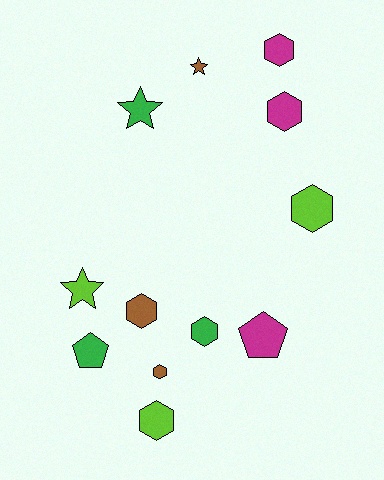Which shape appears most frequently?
Hexagon, with 7 objects.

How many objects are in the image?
There are 12 objects.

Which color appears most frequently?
Lime, with 3 objects.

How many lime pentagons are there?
There are no lime pentagons.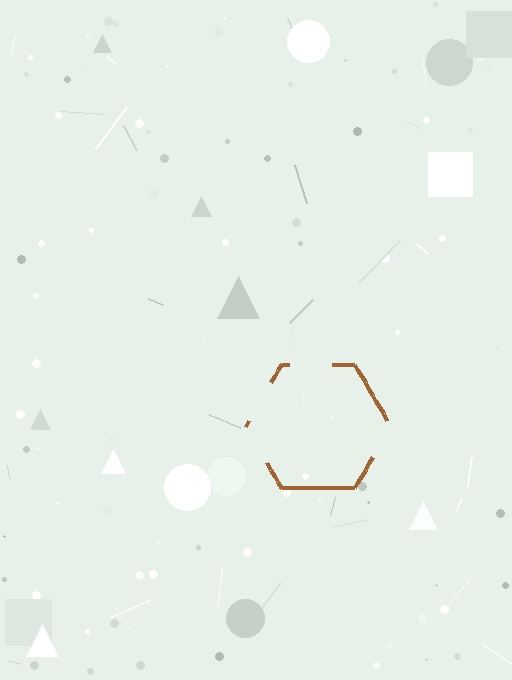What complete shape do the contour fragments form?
The contour fragments form a hexagon.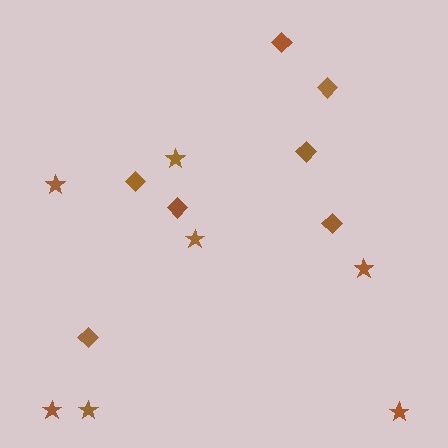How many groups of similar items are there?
There are 2 groups: one group of diamonds (7) and one group of stars (7).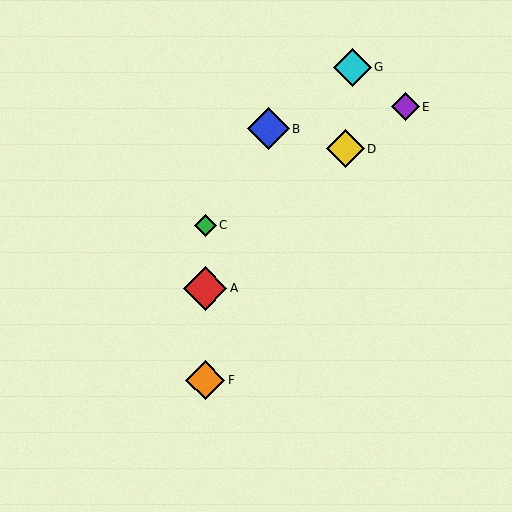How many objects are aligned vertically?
3 objects (A, C, F) are aligned vertically.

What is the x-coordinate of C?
Object C is at x≈205.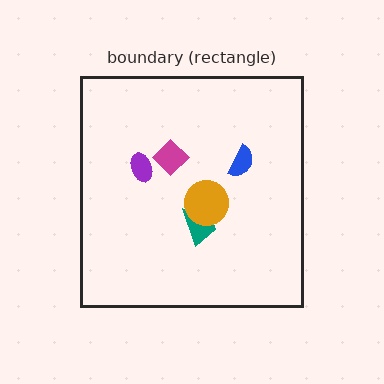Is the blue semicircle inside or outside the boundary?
Inside.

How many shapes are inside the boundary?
5 inside, 0 outside.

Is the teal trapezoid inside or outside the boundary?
Inside.